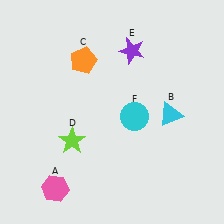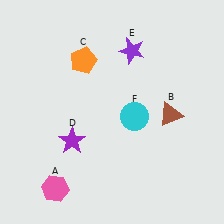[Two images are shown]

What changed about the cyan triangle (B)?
In Image 1, B is cyan. In Image 2, it changed to brown.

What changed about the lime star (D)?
In Image 1, D is lime. In Image 2, it changed to purple.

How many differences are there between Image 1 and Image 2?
There are 2 differences between the two images.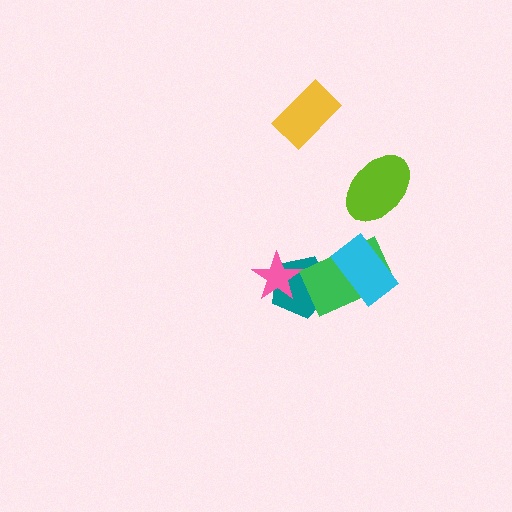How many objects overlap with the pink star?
1 object overlaps with the pink star.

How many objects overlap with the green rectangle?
2 objects overlap with the green rectangle.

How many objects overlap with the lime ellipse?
0 objects overlap with the lime ellipse.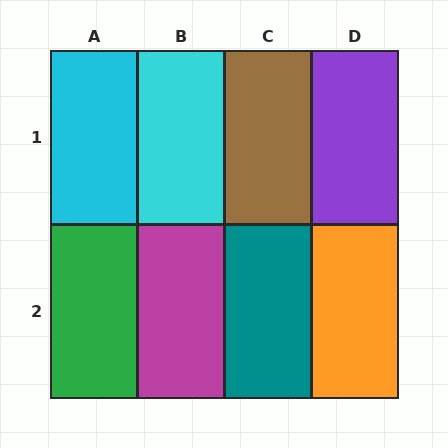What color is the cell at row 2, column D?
Orange.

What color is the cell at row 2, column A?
Green.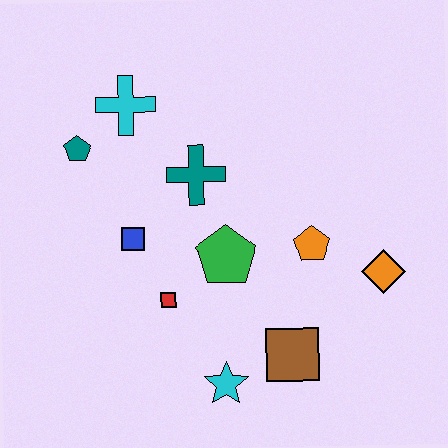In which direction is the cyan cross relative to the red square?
The cyan cross is above the red square.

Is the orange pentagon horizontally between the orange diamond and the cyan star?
Yes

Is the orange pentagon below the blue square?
Yes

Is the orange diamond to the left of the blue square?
No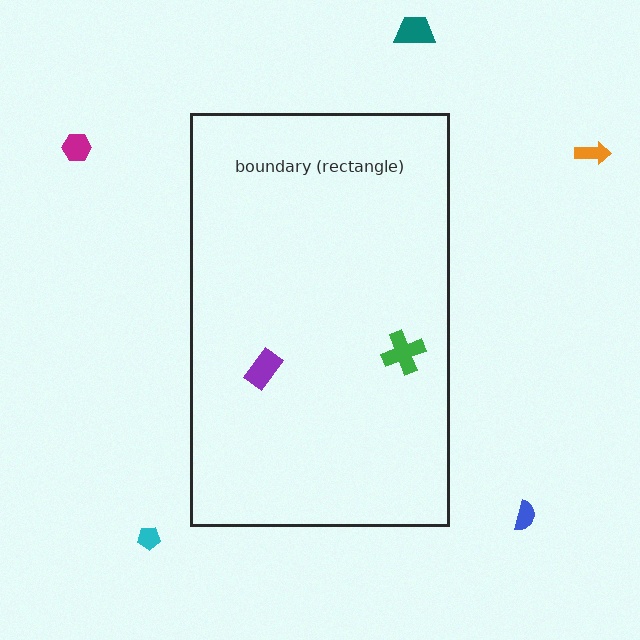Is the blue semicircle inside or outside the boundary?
Outside.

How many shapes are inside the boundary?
2 inside, 5 outside.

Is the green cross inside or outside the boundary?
Inside.